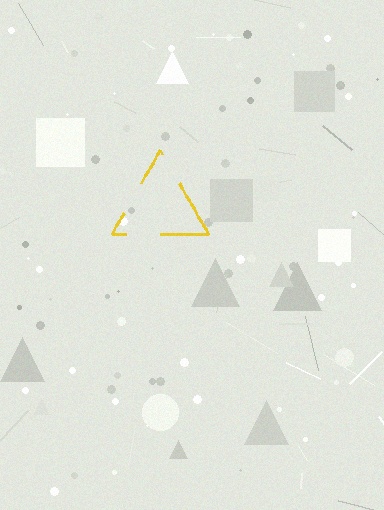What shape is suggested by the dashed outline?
The dashed outline suggests a triangle.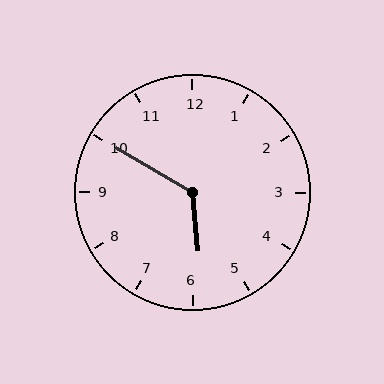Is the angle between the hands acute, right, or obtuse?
It is obtuse.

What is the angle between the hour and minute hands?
Approximately 125 degrees.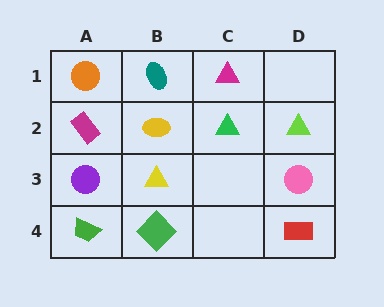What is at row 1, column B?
A teal ellipse.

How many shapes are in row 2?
4 shapes.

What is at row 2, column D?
A lime triangle.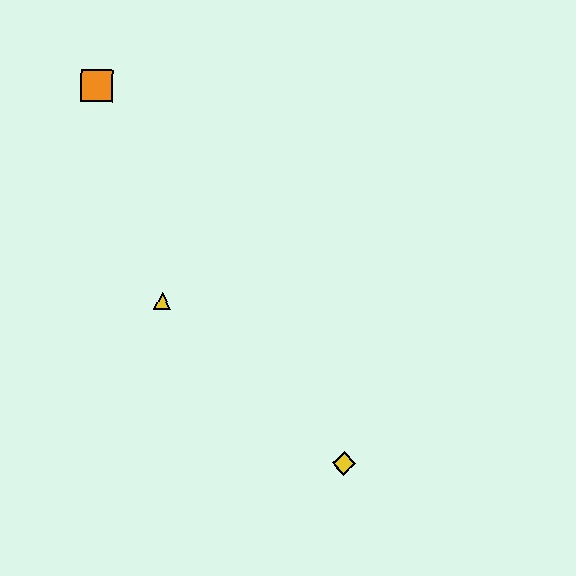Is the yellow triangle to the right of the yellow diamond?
No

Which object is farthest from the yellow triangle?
The yellow diamond is farthest from the yellow triangle.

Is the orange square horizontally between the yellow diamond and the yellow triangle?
No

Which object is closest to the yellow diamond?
The yellow triangle is closest to the yellow diamond.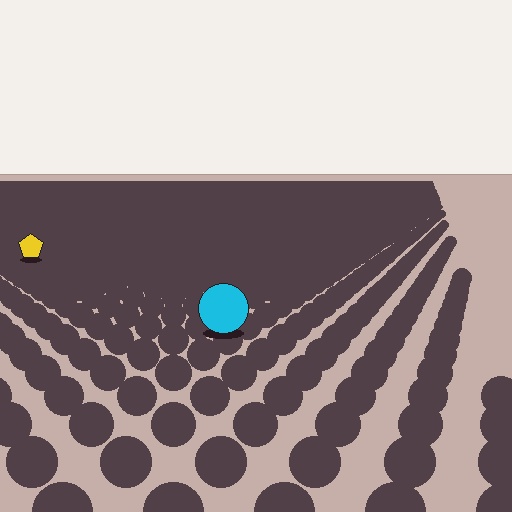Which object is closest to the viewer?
The cyan circle is closest. The texture marks near it are larger and more spread out.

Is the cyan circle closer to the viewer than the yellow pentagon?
Yes. The cyan circle is closer — you can tell from the texture gradient: the ground texture is coarser near it.